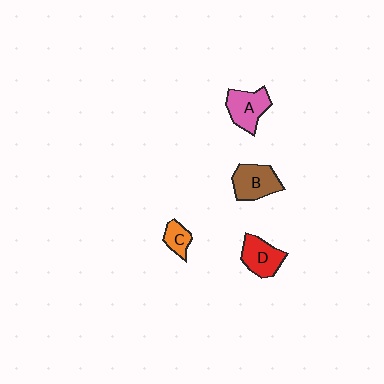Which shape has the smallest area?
Shape C (orange).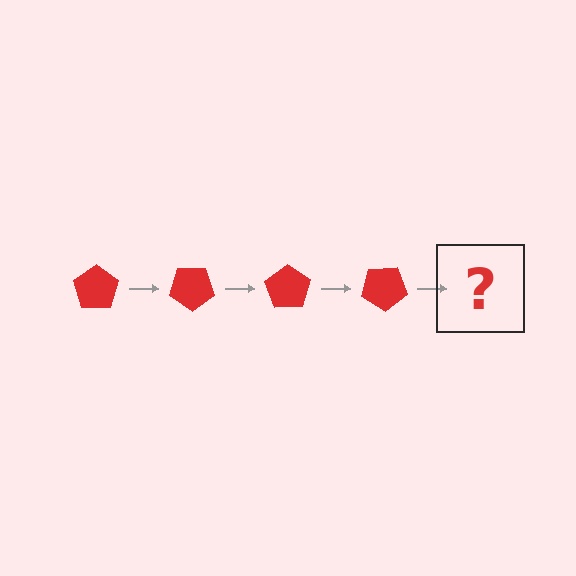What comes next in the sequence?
The next element should be a red pentagon rotated 140 degrees.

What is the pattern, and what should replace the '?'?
The pattern is that the pentagon rotates 35 degrees each step. The '?' should be a red pentagon rotated 140 degrees.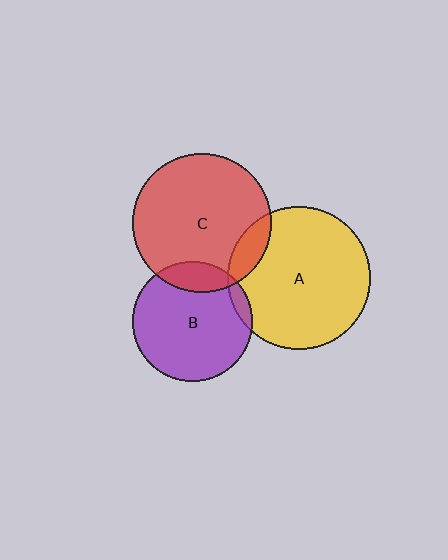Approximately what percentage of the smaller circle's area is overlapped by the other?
Approximately 5%.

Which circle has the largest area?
Circle A (yellow).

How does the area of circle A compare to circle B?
Approximately 1.4 times.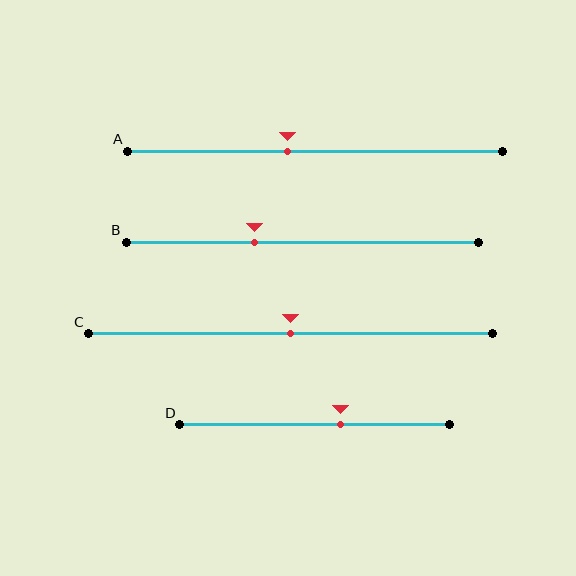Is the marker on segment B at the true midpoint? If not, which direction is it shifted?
No, the marker on segment B is shifted to the left by about 13% of the segment length.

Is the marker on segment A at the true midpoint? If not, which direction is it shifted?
No, the marker on segment A is shifted to the left by about 7% of the segment length.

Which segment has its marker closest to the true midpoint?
Segment C has its marker closest to the true midpoint.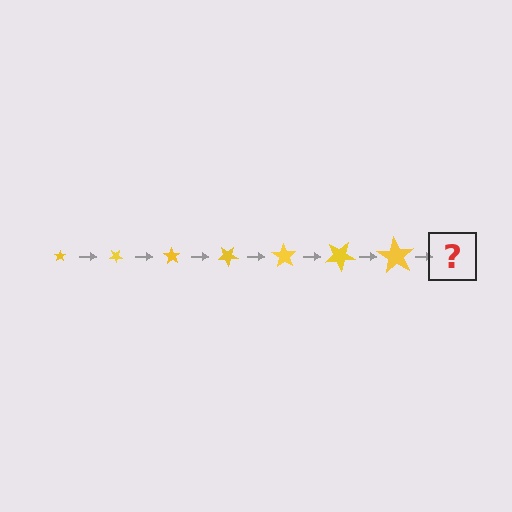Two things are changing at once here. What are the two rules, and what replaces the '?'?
The two rules are that the star grows larger each step and it rotates 35 degrees each step. The '?' should be a star, larger than the previous one and rotated 245 degrees from the start.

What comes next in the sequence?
The next element should be a star, larger than the previous one and rotated 245 degrees from the start.